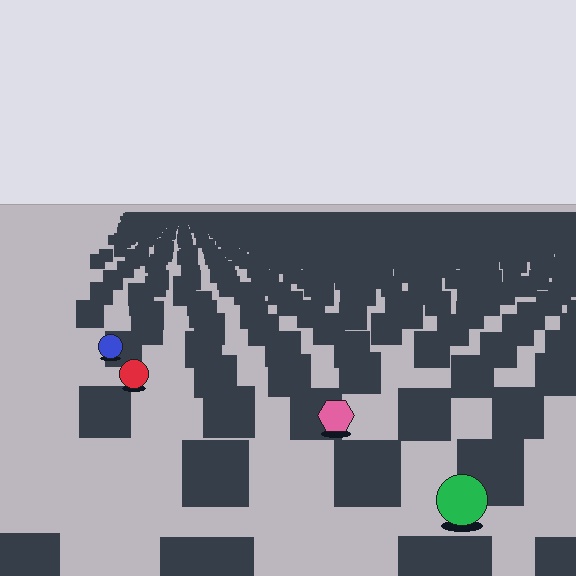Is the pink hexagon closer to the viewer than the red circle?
Yes. The pink hexagon is closer — you can tell from the texture gradient: the ground texture is coarser near it.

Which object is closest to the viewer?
The green circle is closest. The texture marks near it are larger and more spread out.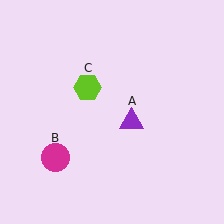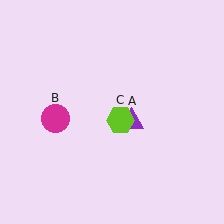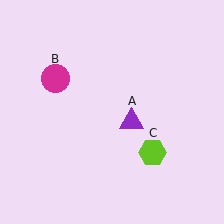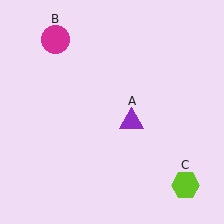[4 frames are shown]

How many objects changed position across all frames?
2 objects changed position: magenta circle (object B), lime hexagon (object C).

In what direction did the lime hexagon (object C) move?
The lime hexagon (object C) moved down and to the right.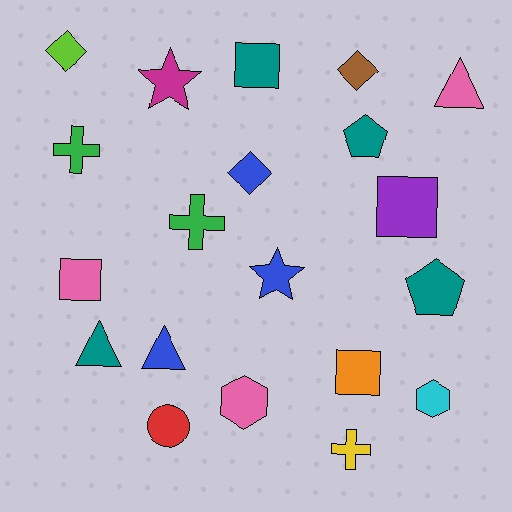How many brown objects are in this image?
There is 1 brown object.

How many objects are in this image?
There are 20 objects.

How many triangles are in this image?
There are 3 triangles.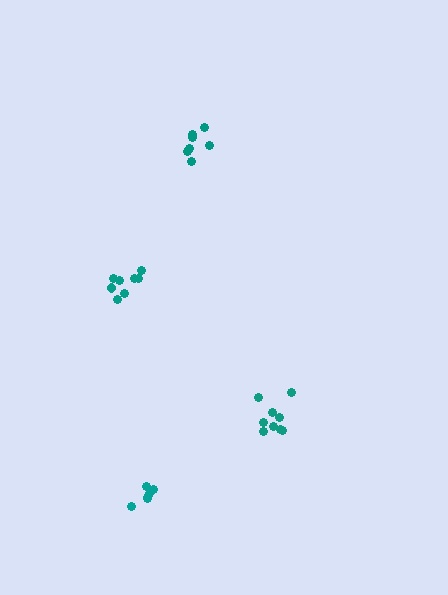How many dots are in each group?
Group 1: 9 dots, Group 2: 6 dots, Group 3: 7 dots, Group 4: 8 dots (30 total).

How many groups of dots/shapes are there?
There are 4 groups.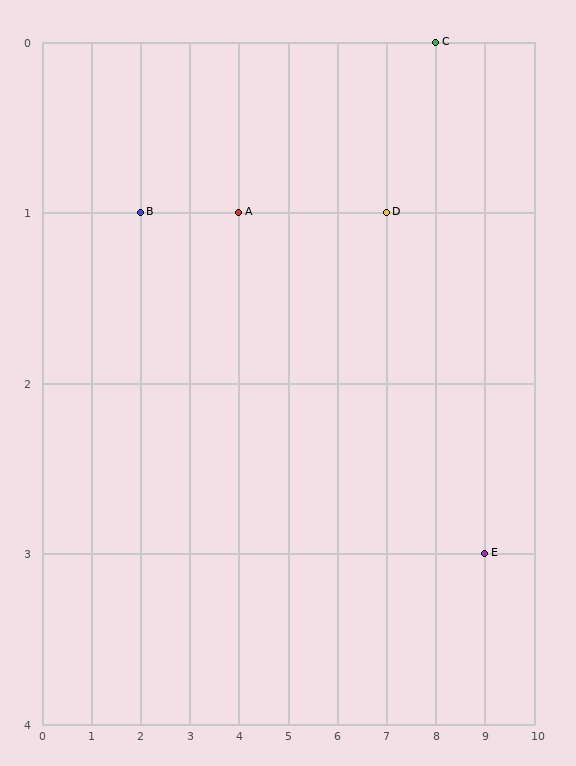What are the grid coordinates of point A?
Point A is at grid coordinates (4, 1).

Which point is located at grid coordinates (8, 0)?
Point C is at (8, 0).